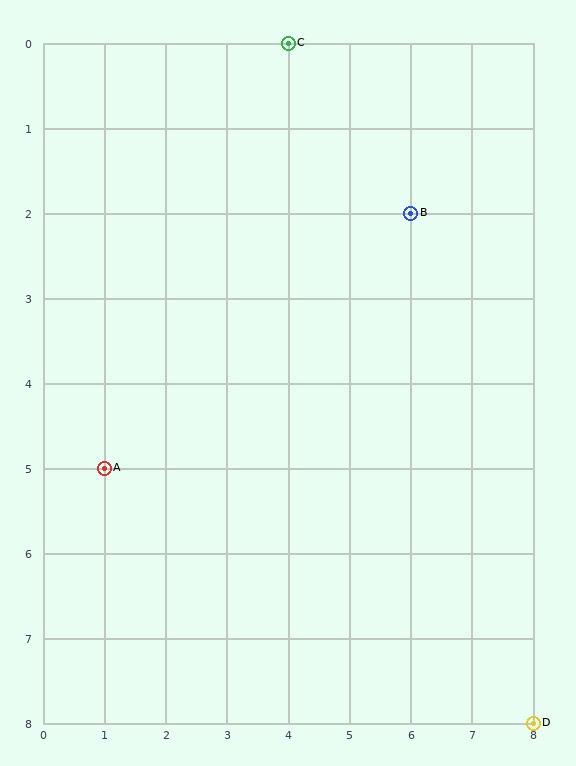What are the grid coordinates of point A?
Point A is at grid coordinates (1, 5).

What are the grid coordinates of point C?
Point C is at grid coordinates (4, 0).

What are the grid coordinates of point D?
Point D is at grid coordinates (8, 8).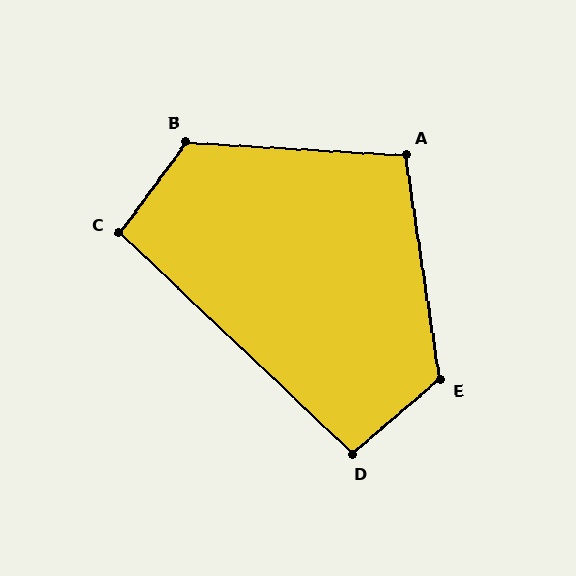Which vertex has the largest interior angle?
B, at approximately 123 degrees.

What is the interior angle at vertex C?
Approximately 97 degrees (obtuse).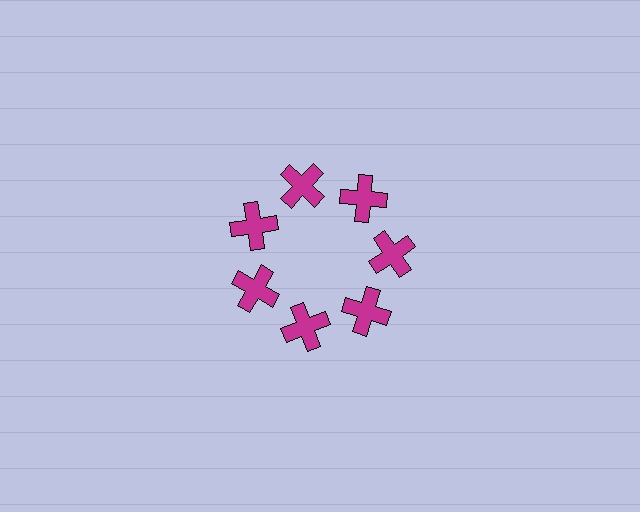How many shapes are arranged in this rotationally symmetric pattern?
There are 7 shapes, arranged in 7 groups of 1.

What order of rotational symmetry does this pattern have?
This pattern has 7-fold rotational symmetry.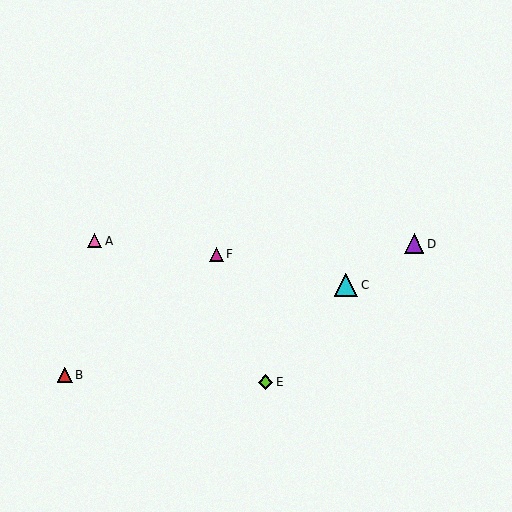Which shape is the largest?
The cyan triangle (labeled C) is the largest.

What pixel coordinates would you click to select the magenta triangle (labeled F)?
Click at (216, 254) to select the magenta triangle F.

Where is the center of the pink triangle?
The center of the pink triangle is at (95, 241).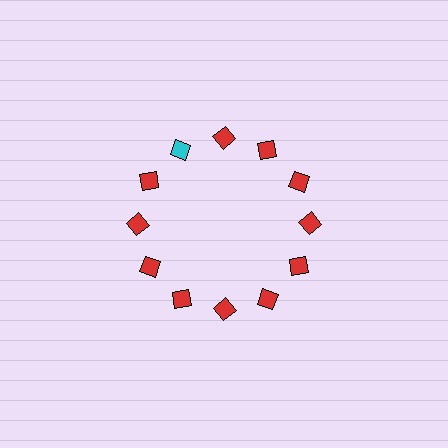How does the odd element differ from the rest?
It has a different color: cyan instead of red.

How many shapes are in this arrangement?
There are 12 shapes arranged in a ring pattern.